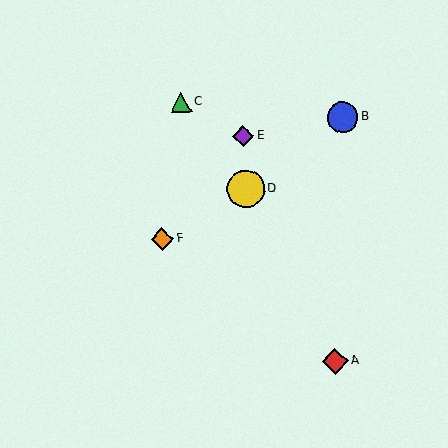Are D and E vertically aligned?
Yes, both are at x≈246.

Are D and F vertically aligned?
No, D is at x≈246 and F is at x≈162.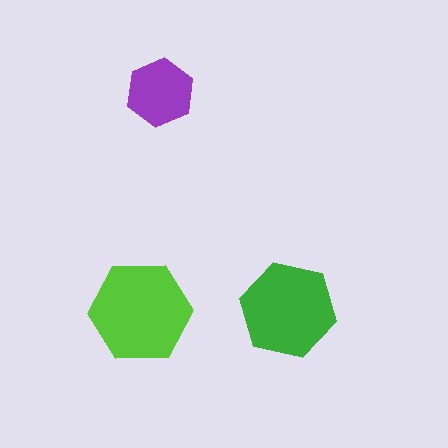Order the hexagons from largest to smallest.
the lime one, the green one, the purple one.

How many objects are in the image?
There are 3 objects in the image.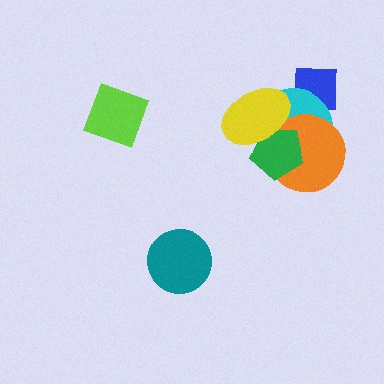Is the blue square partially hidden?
Yes, it is partially covered by another shape.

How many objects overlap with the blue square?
1 object overlaps with the blue square.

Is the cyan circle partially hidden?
Yes, it is partially covered by another shape.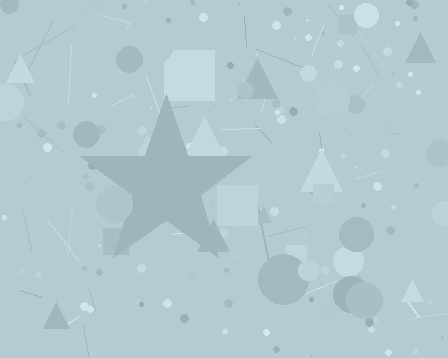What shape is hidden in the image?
A star is hidden in the image.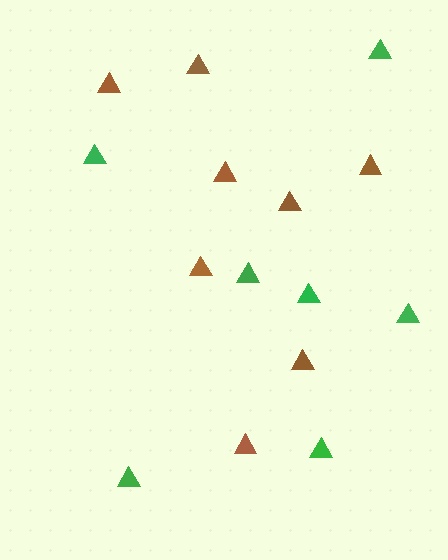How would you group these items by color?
There are 2 groups: one group of brown triangles (8) and one group of green triangles (7).